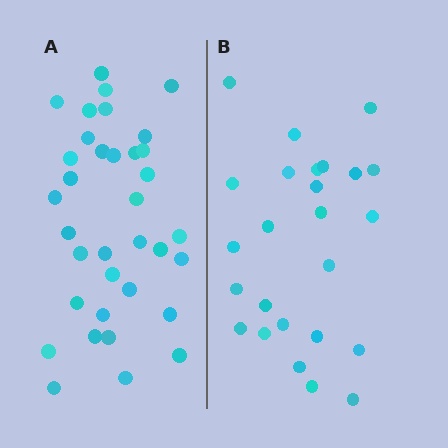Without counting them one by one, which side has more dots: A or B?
Region A (the left region) has more dots.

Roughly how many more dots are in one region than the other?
Region A has roughly 10 or so more dots than region B.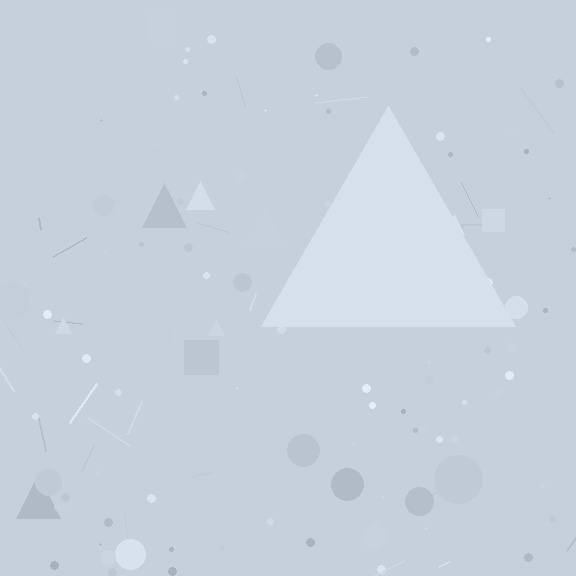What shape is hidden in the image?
A triangle is hidden in the image.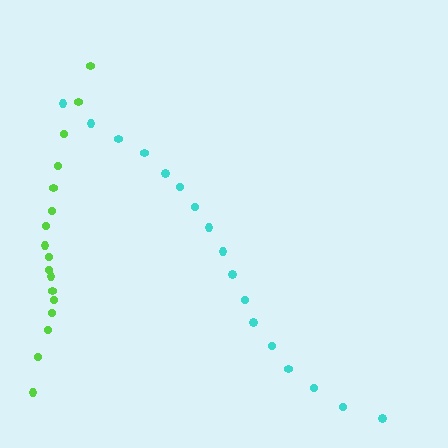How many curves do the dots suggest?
There are 2 distinct paths.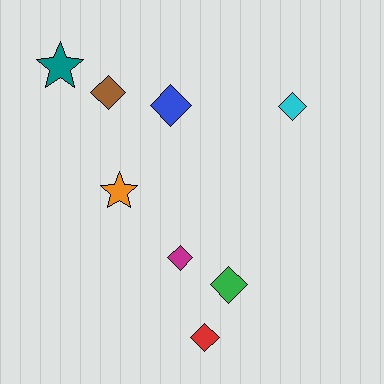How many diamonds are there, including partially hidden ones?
There are 6 diamonds.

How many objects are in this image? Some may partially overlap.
There are 8 objects.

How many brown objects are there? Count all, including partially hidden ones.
There is 1 brown object.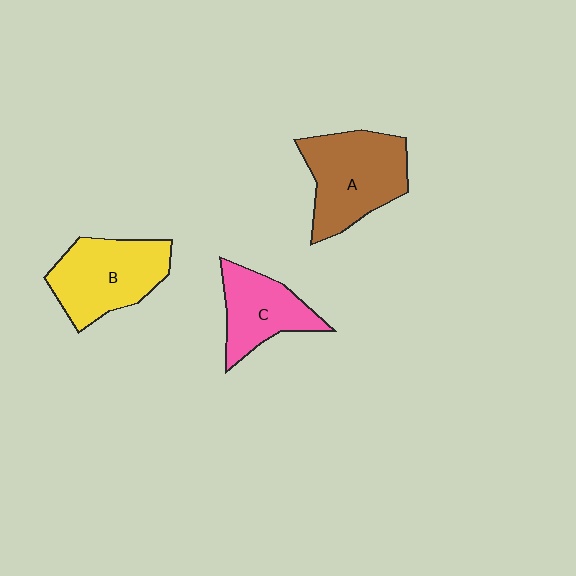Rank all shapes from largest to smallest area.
From largest to smallest: A (brown), B (yellow), C (pink).